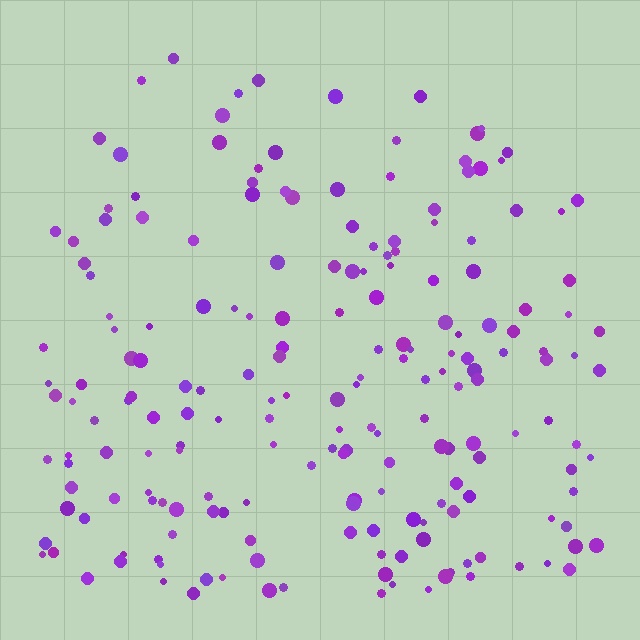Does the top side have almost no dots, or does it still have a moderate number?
Still a moderate number, just noticeably fewer than the bottom.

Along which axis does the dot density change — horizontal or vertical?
Vertical.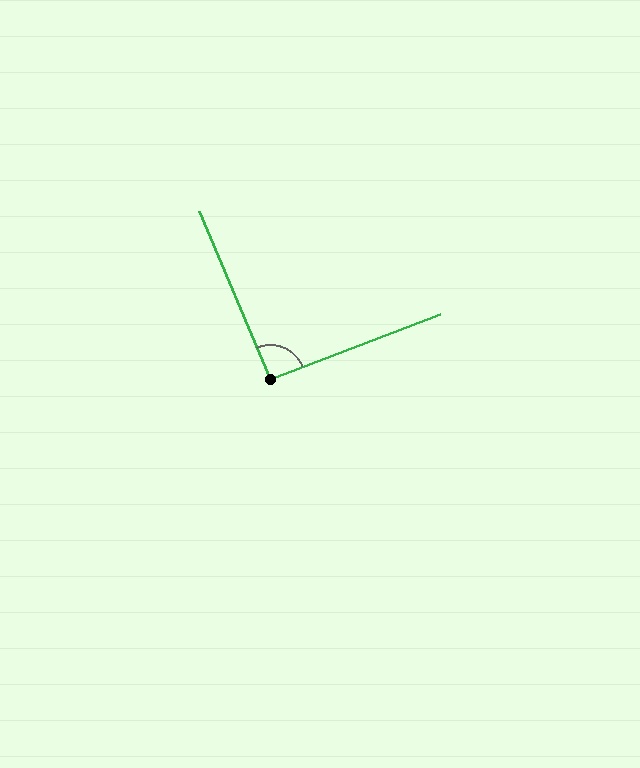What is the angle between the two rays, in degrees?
Approximately 92 degrees.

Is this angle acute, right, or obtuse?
It is approximately a right angle.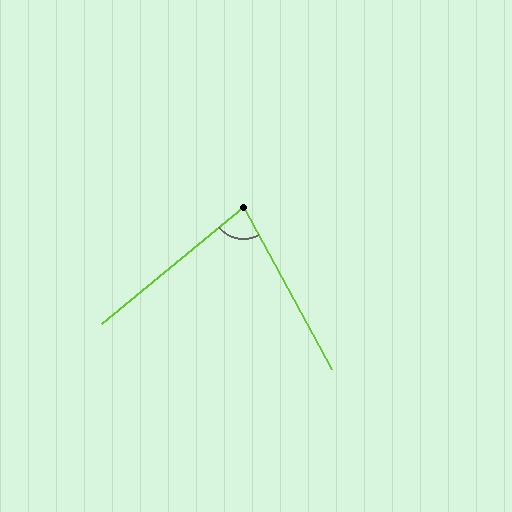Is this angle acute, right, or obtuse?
It is acute.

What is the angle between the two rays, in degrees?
Approximately 79 degrees.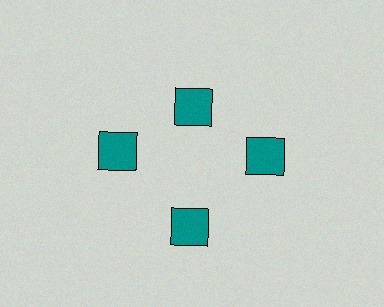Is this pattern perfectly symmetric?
No. The 4 teal squares are arranged in a ring, but one element near the 12 o'clock position is pulled inward toward the center, breaking the 4-fold rotational symmetry.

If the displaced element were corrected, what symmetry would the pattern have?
It would have 4-fold rotational symmetry — the pattern would map onto itself every 90 degrees.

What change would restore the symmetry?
The symmetry would be restored by moving it outward, back onto the ring so that all 4 squares sit at equal angles and equal distance from the center.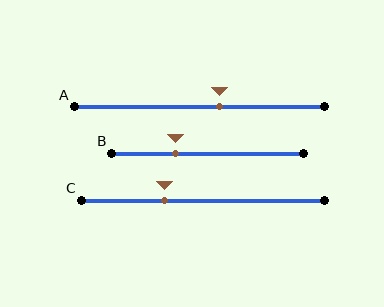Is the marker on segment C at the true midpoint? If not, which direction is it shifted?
No, the marker on segment C is shifted to the left by about 16% of the segment length.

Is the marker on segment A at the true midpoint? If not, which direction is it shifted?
No, the marker on segment A is shifted to the right by about 8% of the segment length.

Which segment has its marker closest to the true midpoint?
Segment A has its marker closest to the true midpoint.